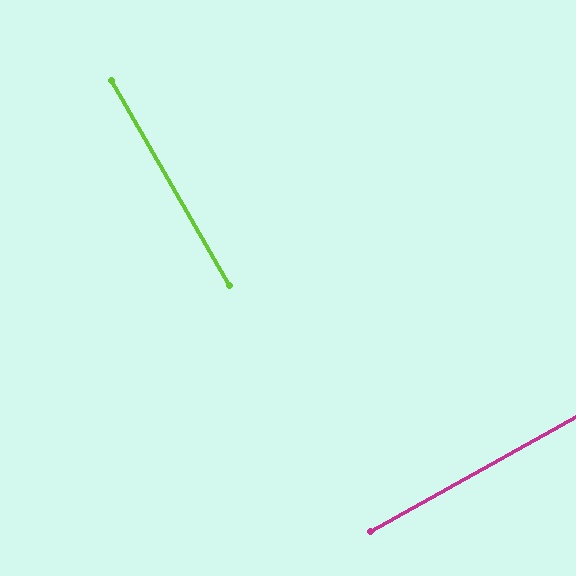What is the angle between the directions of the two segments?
Approximately 89 degrees.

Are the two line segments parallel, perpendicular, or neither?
Perpendicular — they meet at approximately 89°.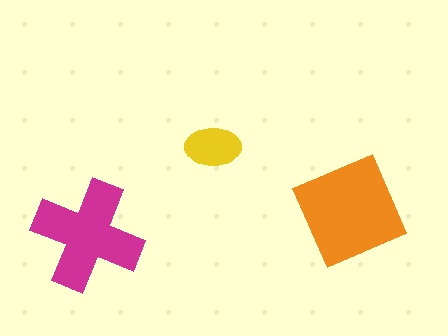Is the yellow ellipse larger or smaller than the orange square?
Smaller.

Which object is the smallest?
The yellow ellipse.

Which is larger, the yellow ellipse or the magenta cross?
The magenta cross.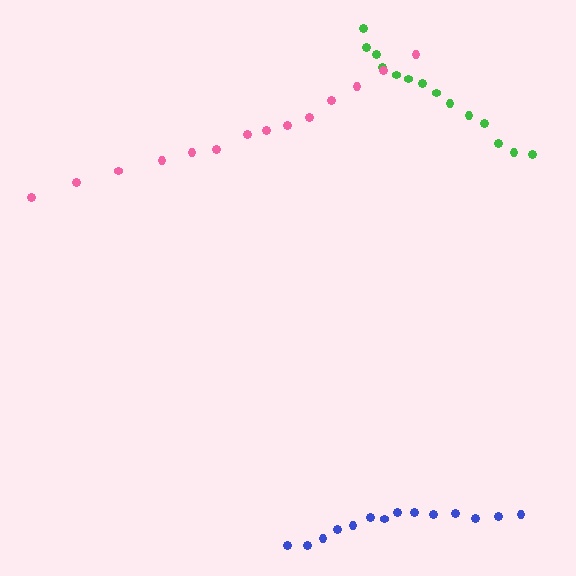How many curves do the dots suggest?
There are 3 distinct paths.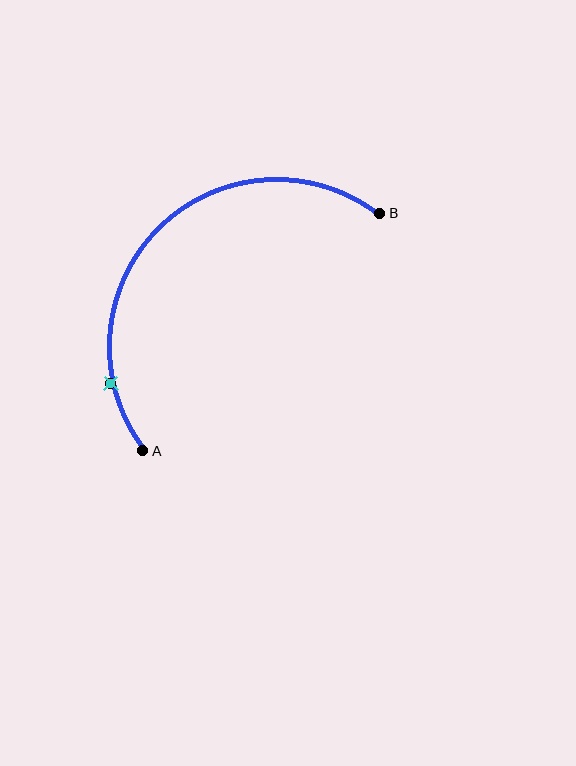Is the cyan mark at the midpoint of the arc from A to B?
No. The cyan mark lies on the arc but is closer to endpoint A. The arc midpoint would be at the point on the curve equidistant along the arc from both A and B.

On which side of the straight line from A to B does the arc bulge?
The arc bulges above and to the left of the straight line connecting A and B.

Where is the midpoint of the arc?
The arc midpoint is the point on the curve farthest from the straight line joining A and B. It sits above and to the left of that line.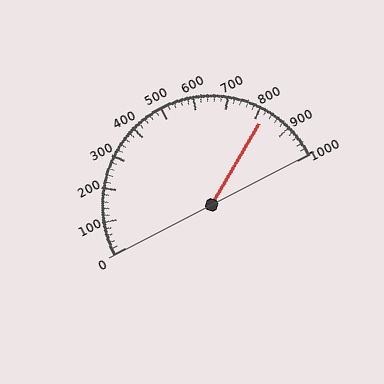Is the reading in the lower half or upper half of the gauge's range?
The reading is in the upper half of the range (0 to 1000).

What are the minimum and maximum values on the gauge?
The gauge ranges from 0 to 1000.